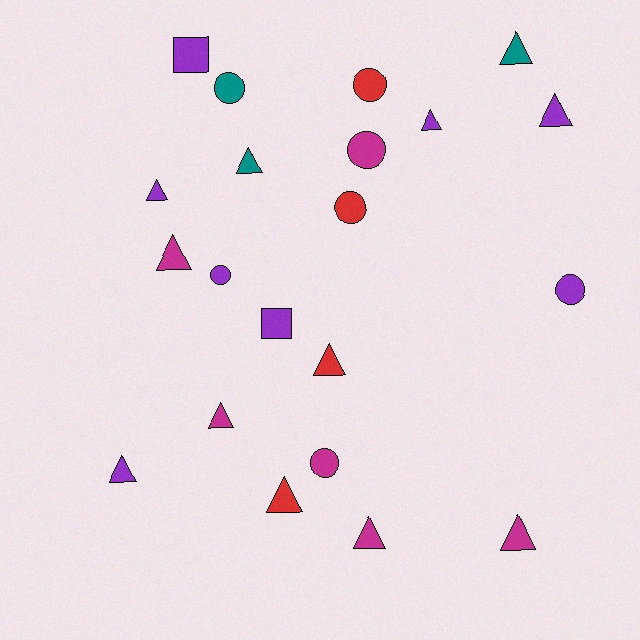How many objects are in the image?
There are 21 objects.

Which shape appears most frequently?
Triangle, with 12 objects.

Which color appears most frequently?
Purple, with 8 objects.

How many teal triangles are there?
There are 2 teal triangles.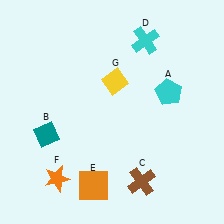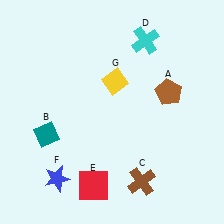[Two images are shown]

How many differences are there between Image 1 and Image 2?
There are 3 differences between the two images.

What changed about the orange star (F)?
In Image 1, F is orange. In Image 2, it changed to blue.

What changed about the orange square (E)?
In Image 1, E is orange. In Image 2, it changed to red.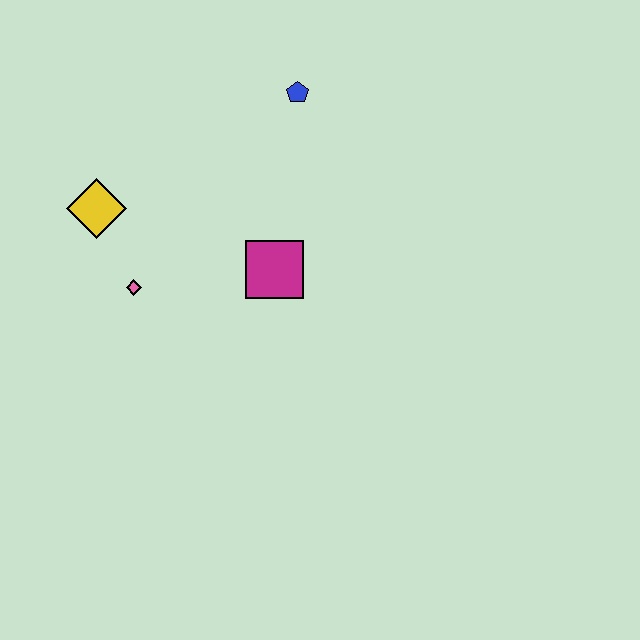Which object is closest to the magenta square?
The pink diamond is closest to the magenta square.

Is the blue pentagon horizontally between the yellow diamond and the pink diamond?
No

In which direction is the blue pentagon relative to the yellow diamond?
The blue pentagon is to the right of the yellow diamond.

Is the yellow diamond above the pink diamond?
Yes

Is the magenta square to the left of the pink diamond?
No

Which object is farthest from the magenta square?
The yellow diamond is farthest from the magenta square.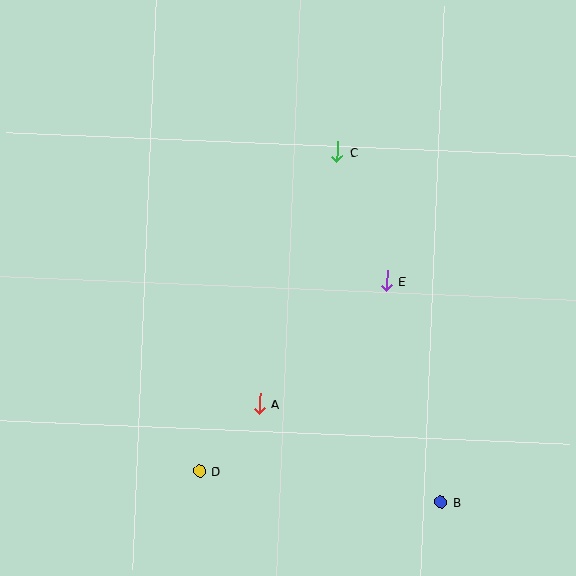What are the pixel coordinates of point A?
Point A is at (259, 404).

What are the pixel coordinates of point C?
Point C is at (337, 151).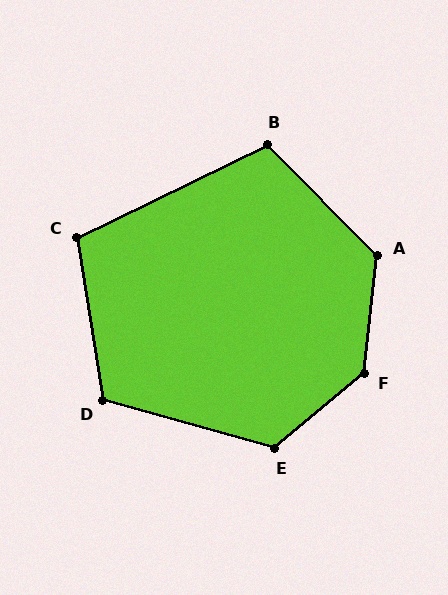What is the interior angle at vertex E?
Approximately 124 degrees (obtuse).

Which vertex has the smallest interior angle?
C, at approximately 107 degrees.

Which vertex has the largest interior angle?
F, at approximately 137 degrees.